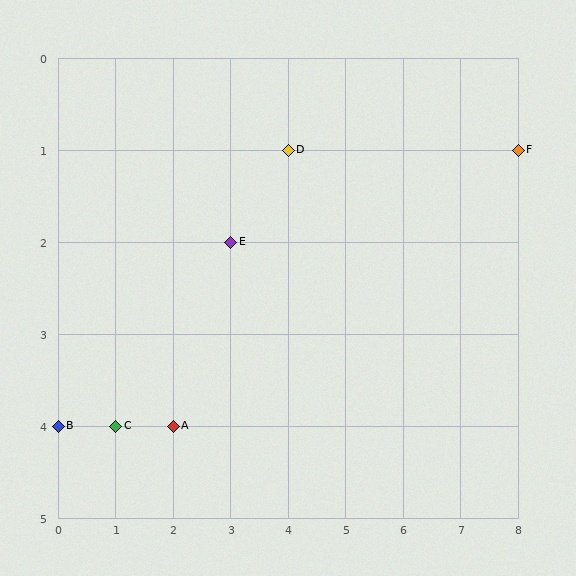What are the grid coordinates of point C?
Point C is at grid coordinates (1, 4).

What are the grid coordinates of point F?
Point F is at grid coordinates (8, 1).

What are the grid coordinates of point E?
Point E is at grid coordinates (3, 2).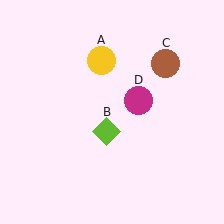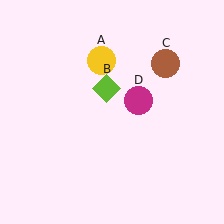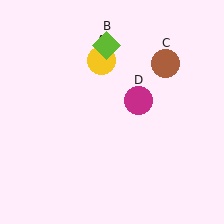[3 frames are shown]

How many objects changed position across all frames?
1 object changed position: lime diamond (object B).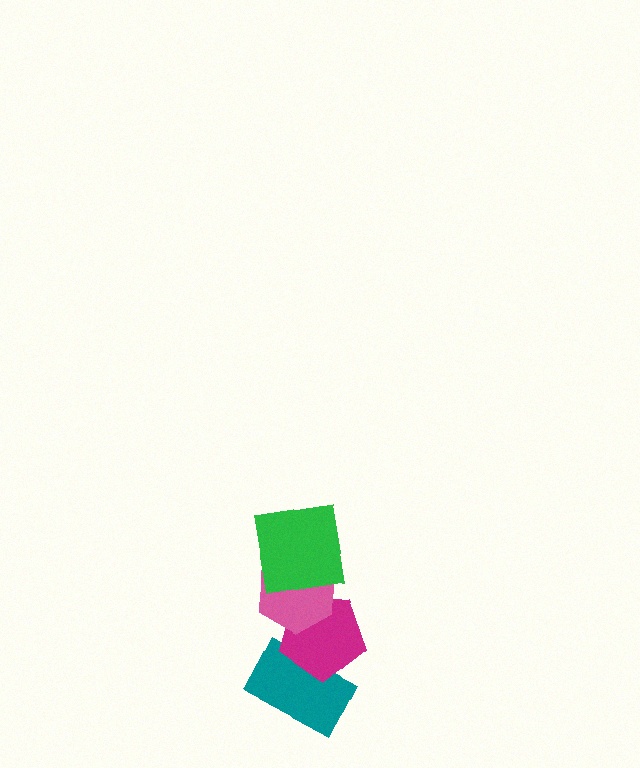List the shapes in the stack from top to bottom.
From top to bottom: the green square, the pink hexagon, the magenta pentagon, the teal rectangle.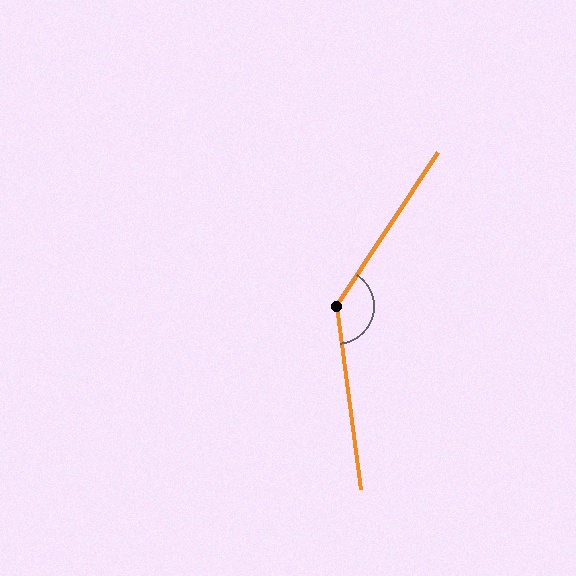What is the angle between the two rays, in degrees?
Approximately 139 degrees.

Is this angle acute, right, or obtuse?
It is obtuse.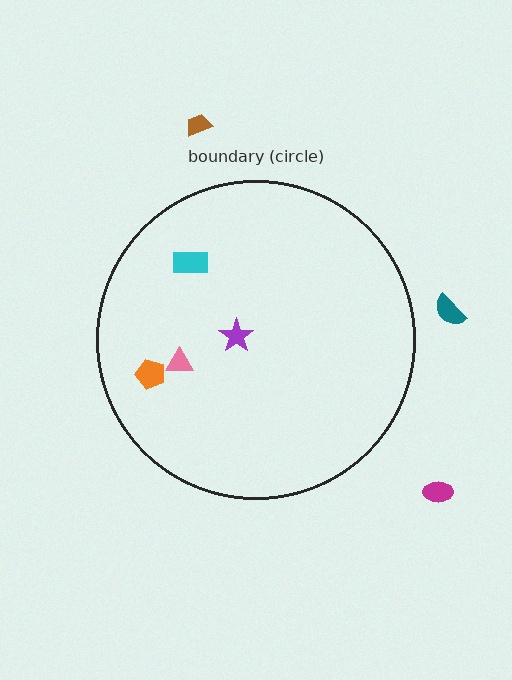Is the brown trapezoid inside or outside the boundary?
Outside.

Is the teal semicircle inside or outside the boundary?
Outside.